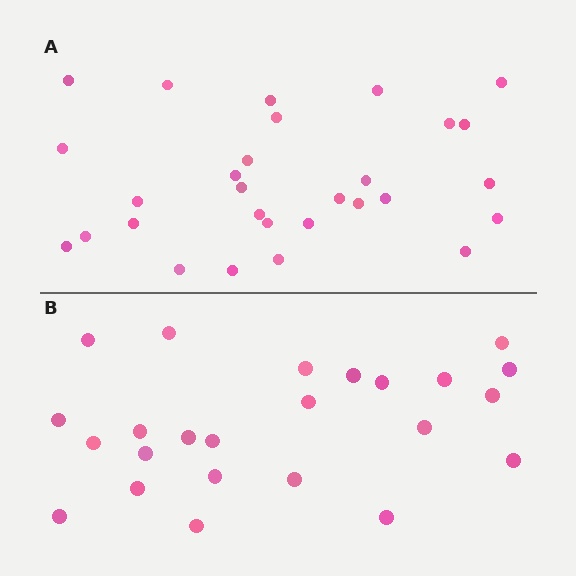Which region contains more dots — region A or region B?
Region A (the top region) has more dots.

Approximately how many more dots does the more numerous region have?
Region A has about 5 more dots than region B.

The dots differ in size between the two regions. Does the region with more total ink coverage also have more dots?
No. Region B has more total ink coverage because its dots are larger, but region A actually contains more individual dots. Total area can be misleading — the number of items is what matters here.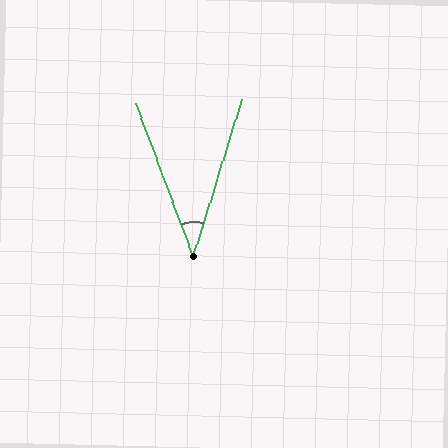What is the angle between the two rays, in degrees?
Approximately 38 degrees.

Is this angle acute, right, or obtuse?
It is acute.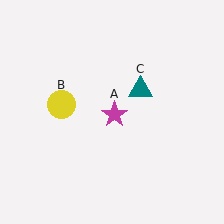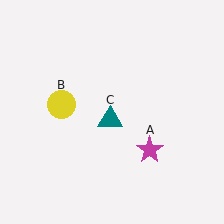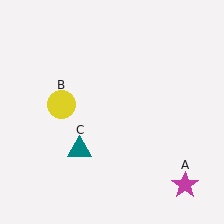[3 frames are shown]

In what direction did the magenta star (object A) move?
The magenta star (object A) moved down and to the right.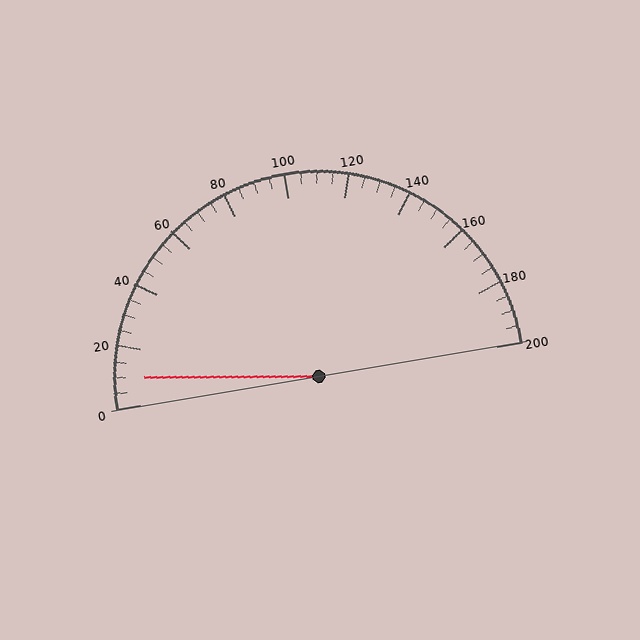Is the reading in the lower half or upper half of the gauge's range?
The reading is in the lower half of the range (0 to 200).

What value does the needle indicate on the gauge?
The needle indicates approximately 10.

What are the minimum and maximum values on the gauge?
The gauge ranges from 0 to 200.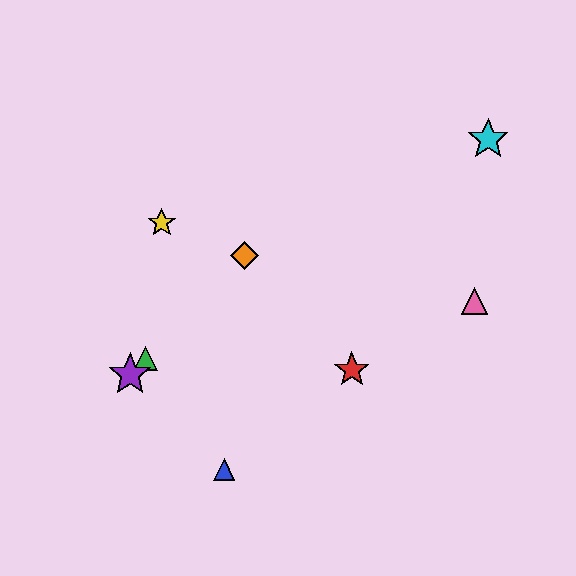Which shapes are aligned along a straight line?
The green triangle, the purple star, the orange diamond are aligned along a straight line.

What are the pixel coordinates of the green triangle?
The green triangle is at (146, 358).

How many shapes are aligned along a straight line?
3 shapes (the green triangle, the purple star, the orange diamond) are aligned along a straight line.